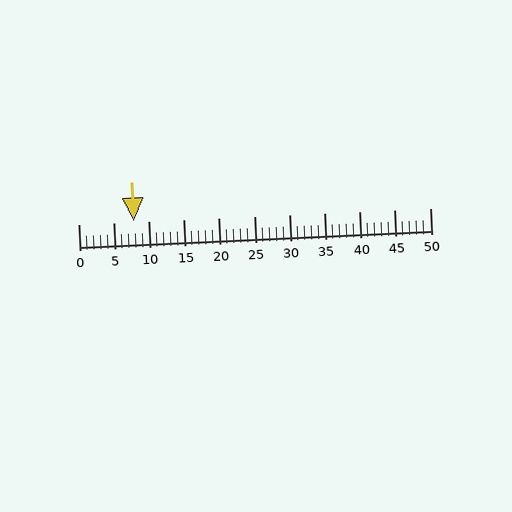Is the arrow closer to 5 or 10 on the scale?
The arrow is closer to 10.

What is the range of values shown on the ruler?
The ruler shows values from 0 to 50.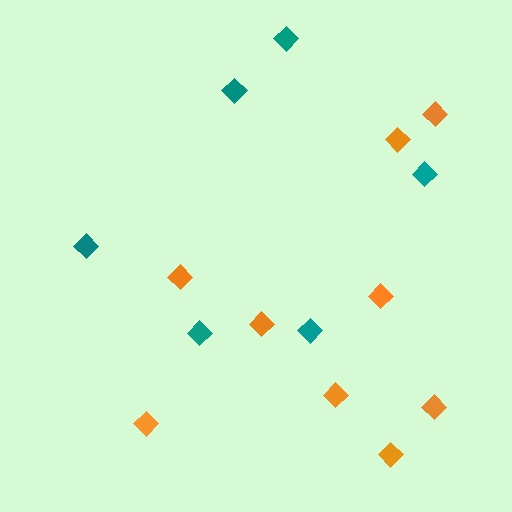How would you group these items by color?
There are 2 groups: one group of orange diamonds (9) and one group of teal diamonds (6).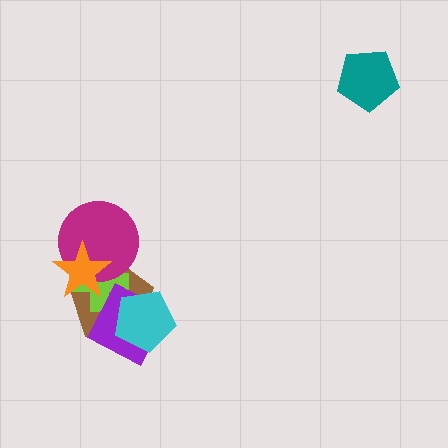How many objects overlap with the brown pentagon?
5 objects overlap with the brown pentagon.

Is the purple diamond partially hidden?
Yes, it is partially covered by another shape.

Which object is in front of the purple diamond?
The cyan pentagon is in front of the purple diamond.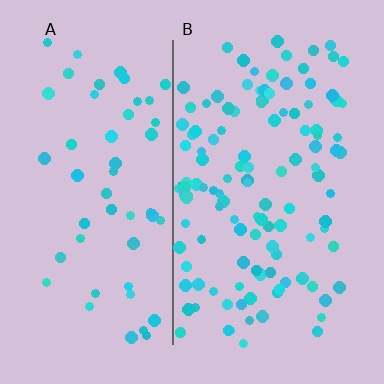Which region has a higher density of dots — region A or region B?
B (the right).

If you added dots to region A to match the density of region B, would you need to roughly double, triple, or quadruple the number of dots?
Approximately double.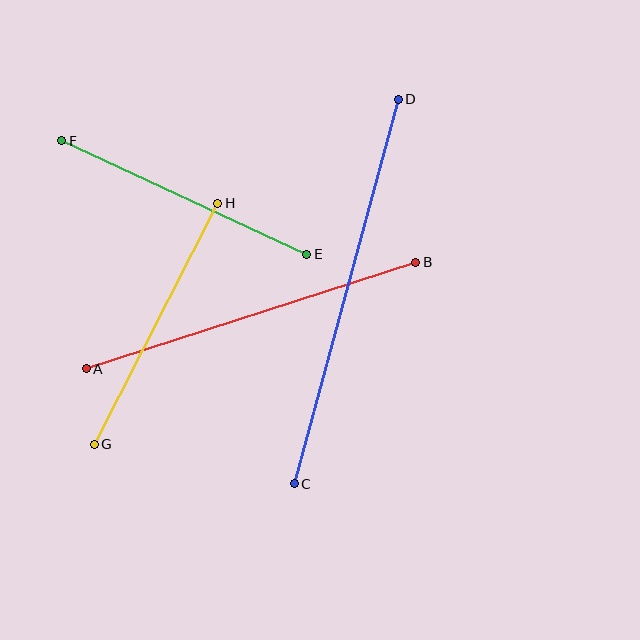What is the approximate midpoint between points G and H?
The midpoint is at approximately (156, 324) pixels.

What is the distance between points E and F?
The distance is approximately 270 pixels.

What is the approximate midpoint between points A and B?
The midpoint is at approximately (251, 316) pixels.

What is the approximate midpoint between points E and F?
The midpoint is at approximately (184, 197) pixels.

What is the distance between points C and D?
The distance is approximately 399 pixels.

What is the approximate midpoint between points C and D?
The midpoint is at approximately (346, 292) pixels.